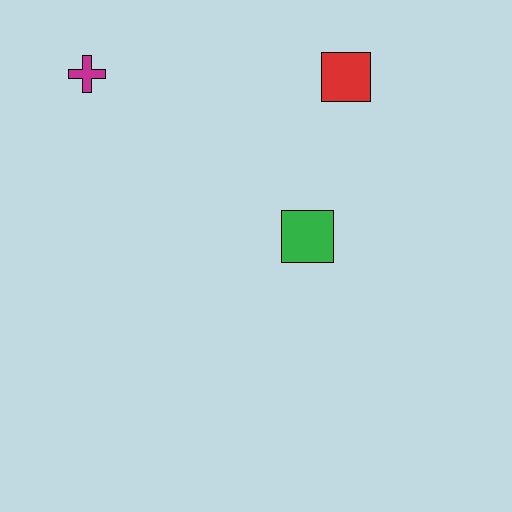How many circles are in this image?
There are no circles.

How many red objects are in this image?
There is 1 red object.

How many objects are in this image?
There are 3 objects.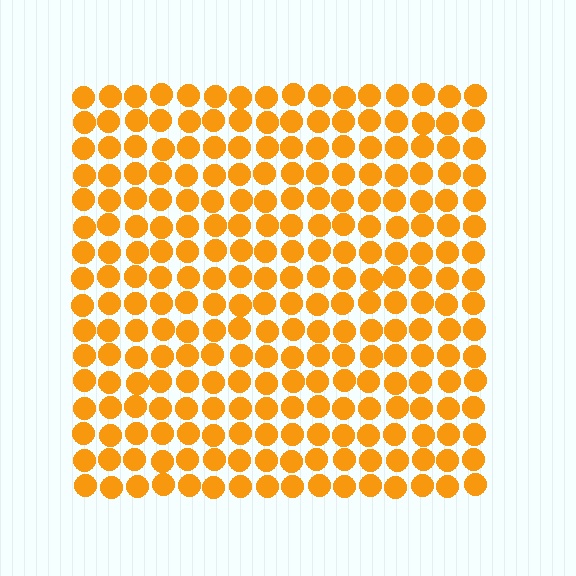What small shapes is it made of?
It is made of small circles.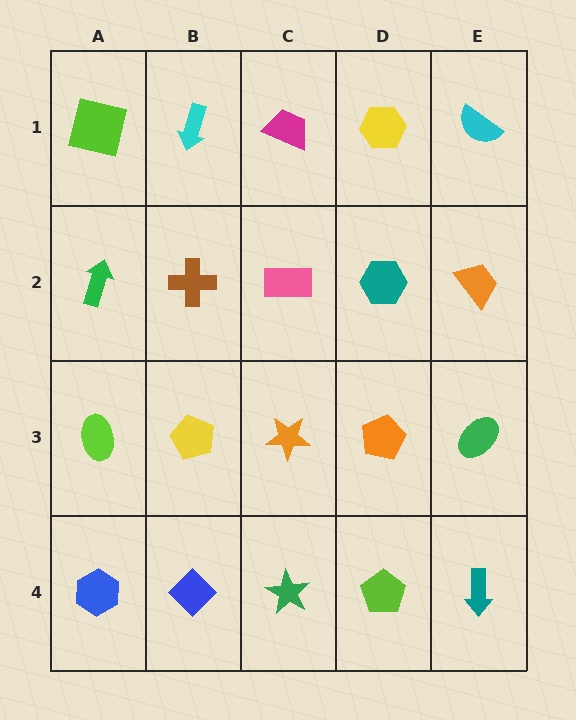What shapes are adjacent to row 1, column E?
An orange trapezoid (row 2, column E), a yellow hexagon (row 1, column D).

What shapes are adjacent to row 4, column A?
A lime ellipse (row 3, column A), a blue diamond (row 4, column B).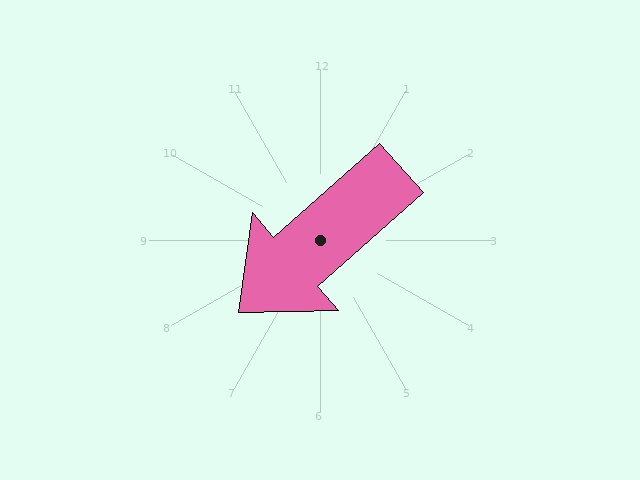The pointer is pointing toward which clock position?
Roughly 8 o'clock.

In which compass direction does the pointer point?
Southwest.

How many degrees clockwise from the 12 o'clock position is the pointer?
Approximately 229 degrees.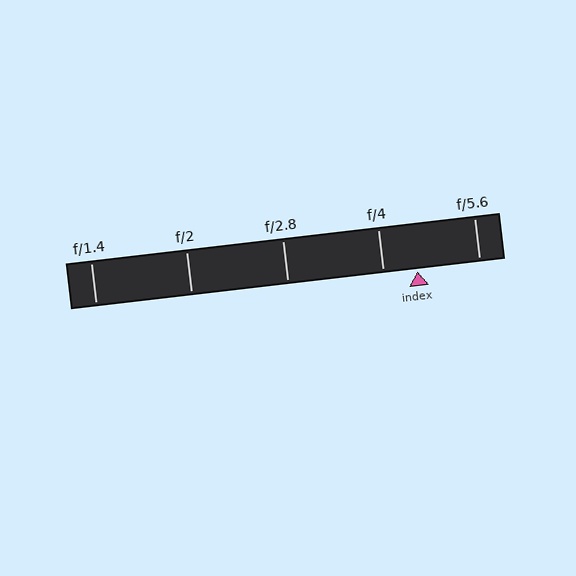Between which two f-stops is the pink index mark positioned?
The index mark is between f/4 and f/5.6.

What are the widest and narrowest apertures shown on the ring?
The widest aperture shown is f/1.4 and the narrowest is f/5.6.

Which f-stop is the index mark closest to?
The index mark is closest to f/4.